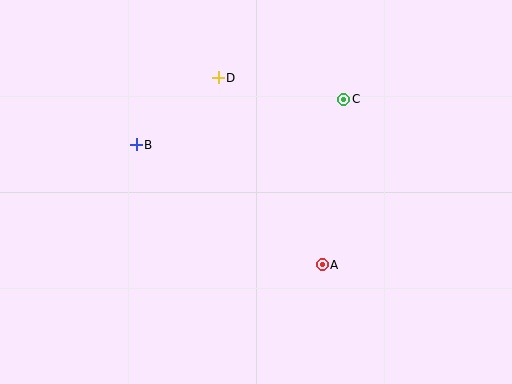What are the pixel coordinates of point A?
Point A is at (322, 265).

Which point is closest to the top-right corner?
Point C is closest to the top-right corner.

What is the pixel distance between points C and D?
The distance between C and D is 128 pixels.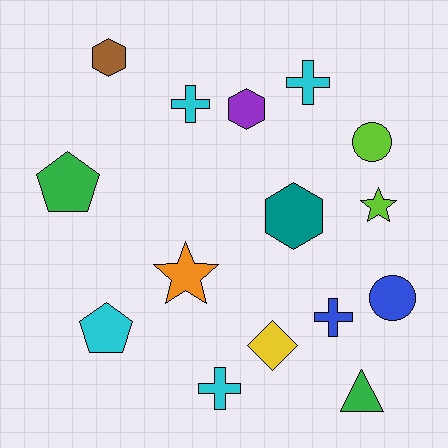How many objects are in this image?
There are 15 objects.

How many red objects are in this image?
There are no red objects.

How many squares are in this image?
There are no squares.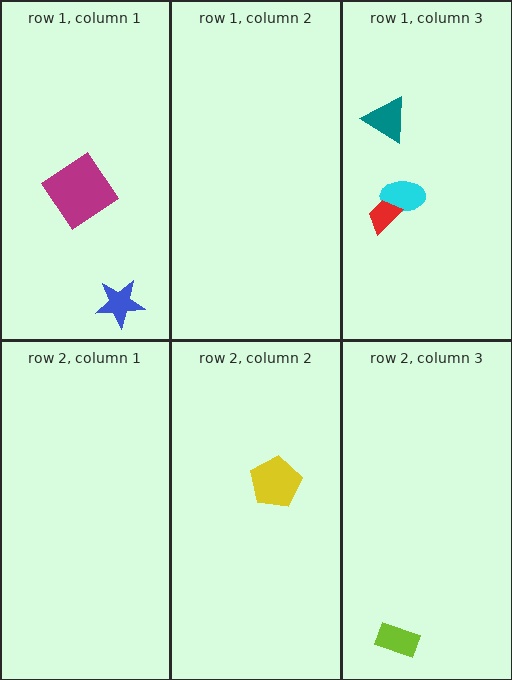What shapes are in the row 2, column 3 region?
The lime rectangle.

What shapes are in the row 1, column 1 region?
The magenta diamond, the blue star.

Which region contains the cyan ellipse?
The row 1, column 3 region.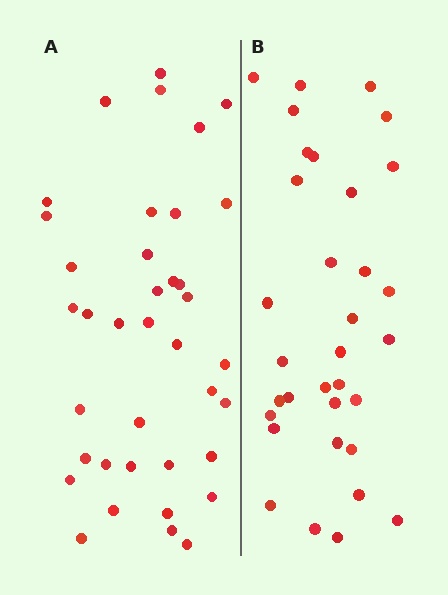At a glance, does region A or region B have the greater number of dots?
Region A (the left region) has more dots.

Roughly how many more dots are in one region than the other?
Region A has about 5 more dots than region B.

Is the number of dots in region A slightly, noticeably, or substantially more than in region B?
Region A has only slightly more — the two regions are fairly close. The ratio is roughly 1.2 to 1.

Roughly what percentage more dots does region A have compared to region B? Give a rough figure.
About 15% more.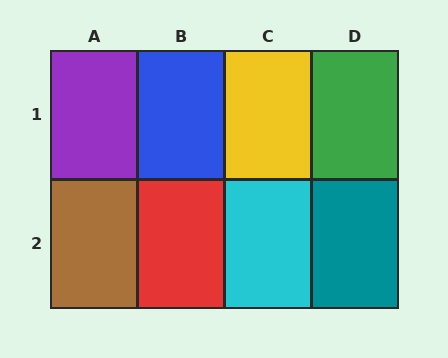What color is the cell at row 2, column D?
Teal.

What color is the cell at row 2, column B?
Red.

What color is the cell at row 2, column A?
Brown.